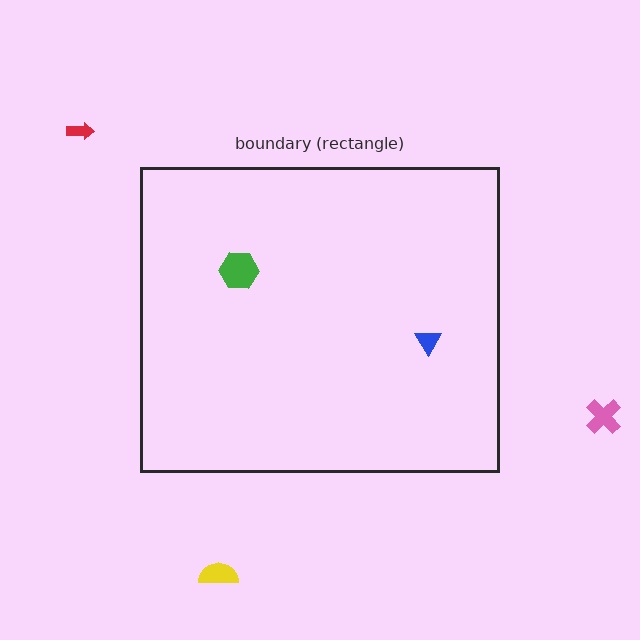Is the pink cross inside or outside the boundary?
Outside.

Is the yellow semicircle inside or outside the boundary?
Outside.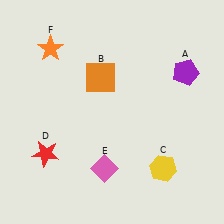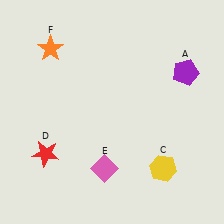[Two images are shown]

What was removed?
The orange square (B) was removed in Image 2.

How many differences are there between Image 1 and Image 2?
There is 1 difference between the two images.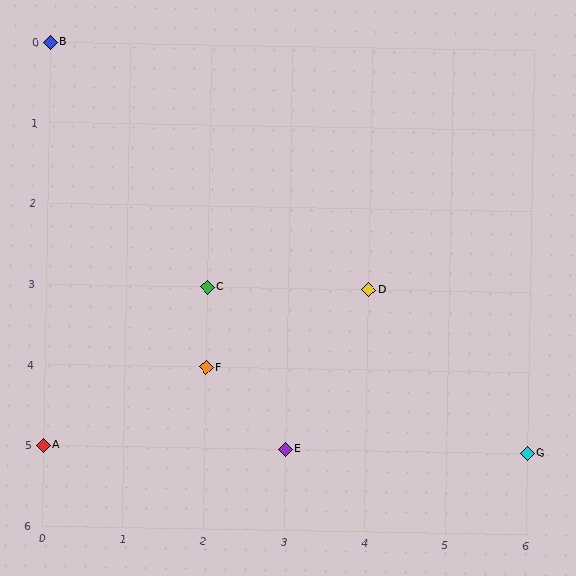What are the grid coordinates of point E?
Point E is at grid coordinates (3, 5).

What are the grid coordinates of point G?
Point G is at grid coordinates (6, 5).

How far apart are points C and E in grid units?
Points C and E are 1 column and 2 rows apart (about 2.2 grid units diagonally).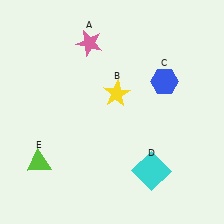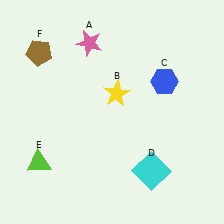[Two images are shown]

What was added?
A brown pentagon (F) was added in Image 2.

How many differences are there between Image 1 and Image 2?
There is 1 difference between the two images.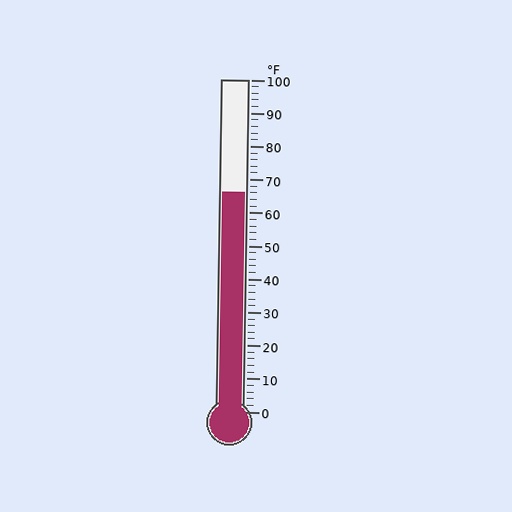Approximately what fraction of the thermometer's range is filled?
The thermometer is filled to approximately 65% of its range.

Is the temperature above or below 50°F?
The temperature is above 50°F.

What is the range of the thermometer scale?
The thermometer scale ranges from 0°F to 100°F.